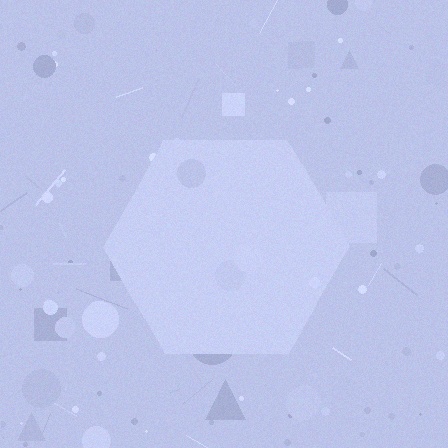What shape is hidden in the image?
A hexagon is hidden in the image.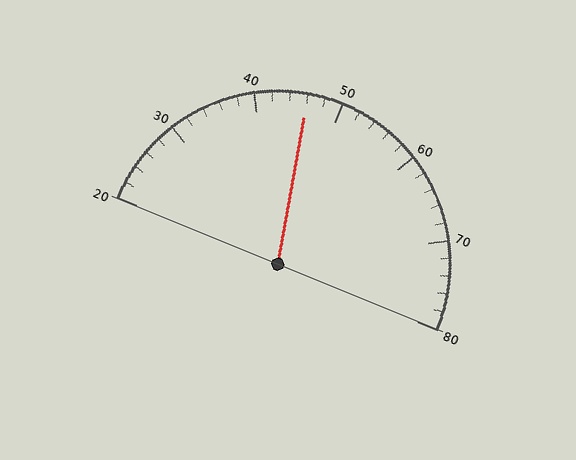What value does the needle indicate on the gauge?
The needle indicates approximately 46.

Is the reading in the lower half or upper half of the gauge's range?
The reading is in the lower half of the range (20 to 80).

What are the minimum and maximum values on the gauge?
The gauge ranges from 20 to 80.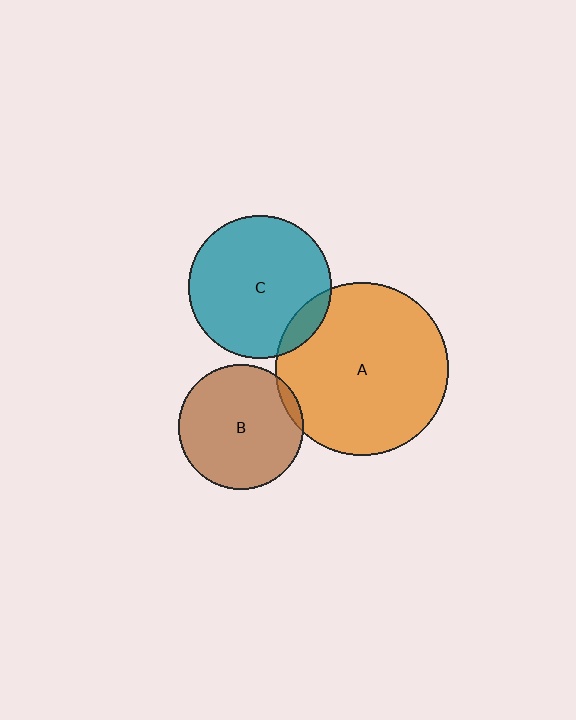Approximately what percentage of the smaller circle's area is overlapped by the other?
Approximately 5%.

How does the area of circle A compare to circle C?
Approximately 1.5 times.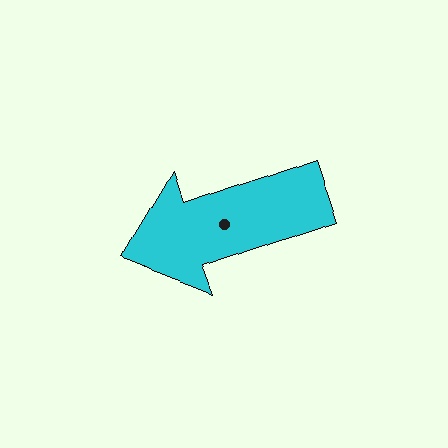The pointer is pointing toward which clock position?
Roughly 8 o'clock.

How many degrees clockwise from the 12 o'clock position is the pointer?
Approximately 251 degrees.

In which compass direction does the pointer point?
West.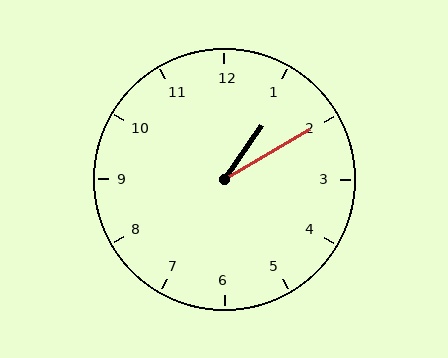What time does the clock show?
1:10.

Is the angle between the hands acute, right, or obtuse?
It is acute.